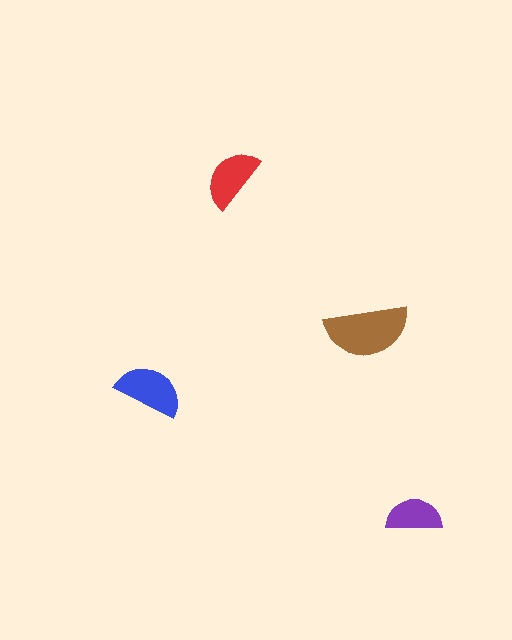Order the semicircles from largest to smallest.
the brown one, the blue one, the red one, the purple one.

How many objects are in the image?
There are 4 objects in the image.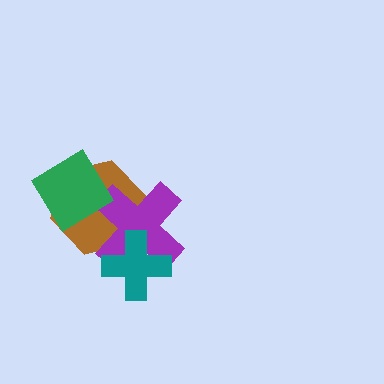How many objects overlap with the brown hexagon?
3 objects overlap with the brown hexagon.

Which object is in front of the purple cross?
The teal cross is in front of the purple cross.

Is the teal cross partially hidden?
No, no other shape covers it.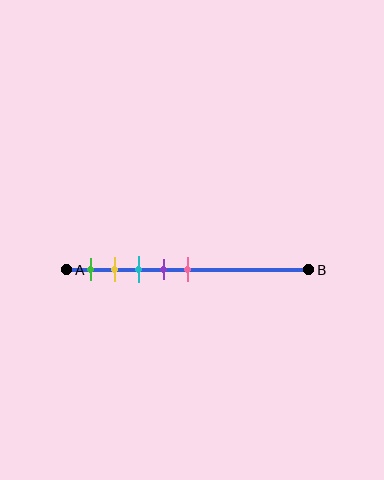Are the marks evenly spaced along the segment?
Yes, the marks are approximately evenly spaced.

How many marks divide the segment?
There are 5 marks dividing the segment.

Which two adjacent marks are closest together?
The yellow and cyan marks are the closest adjacent pair.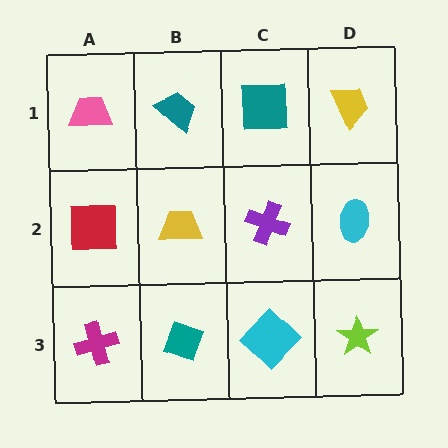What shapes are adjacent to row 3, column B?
A yellow trapezoid (row 2, column B), a magenta cross (row 3, column A), a cyan diamond (row 3, column C).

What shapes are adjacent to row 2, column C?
A teal square (row 1, column C), a cyan diamond (row 3, column C), a yellow trapezoid (row 2, column B), a cyan ellipse (row 2, column D).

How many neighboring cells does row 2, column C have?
4.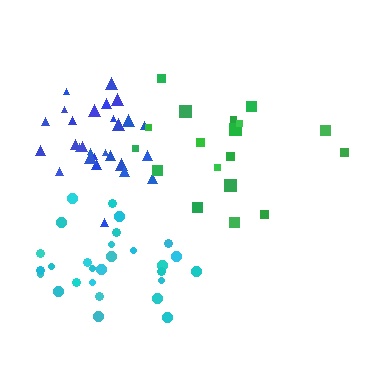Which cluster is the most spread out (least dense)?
Green.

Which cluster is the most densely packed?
Blue.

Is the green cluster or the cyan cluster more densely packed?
Cyan.